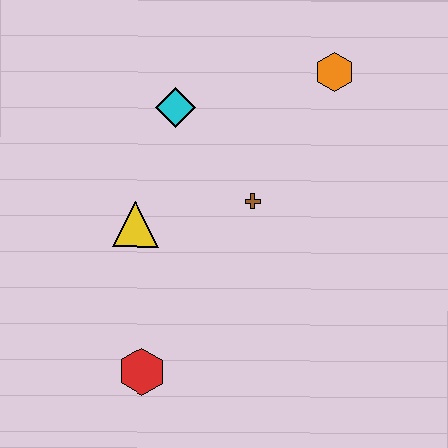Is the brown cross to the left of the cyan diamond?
No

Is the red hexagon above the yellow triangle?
No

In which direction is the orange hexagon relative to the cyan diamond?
The orange hexagon is to the right of the cyan diamond.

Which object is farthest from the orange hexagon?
The red hexagon is farthest from the orange hexagon.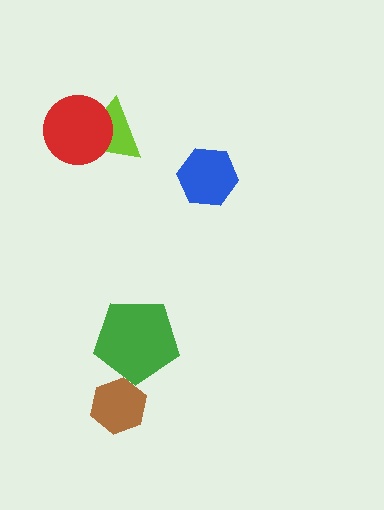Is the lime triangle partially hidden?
Yes, it is partially covered by another shape.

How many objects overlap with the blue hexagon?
0 objects overlap with the blue hexagon.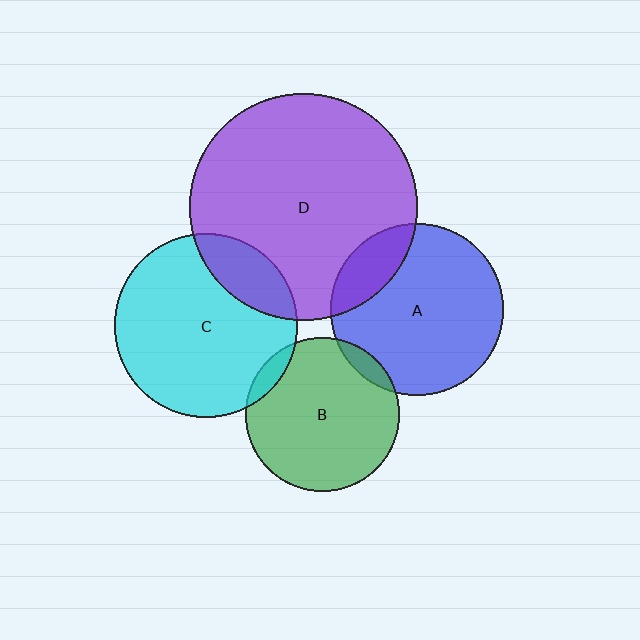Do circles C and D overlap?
Yes.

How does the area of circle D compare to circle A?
Approximately 1.7 times.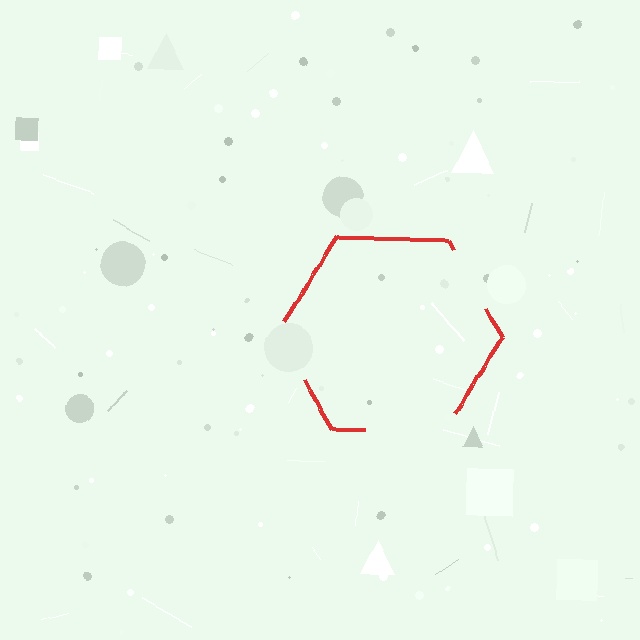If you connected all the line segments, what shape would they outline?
They would outline a hexagon.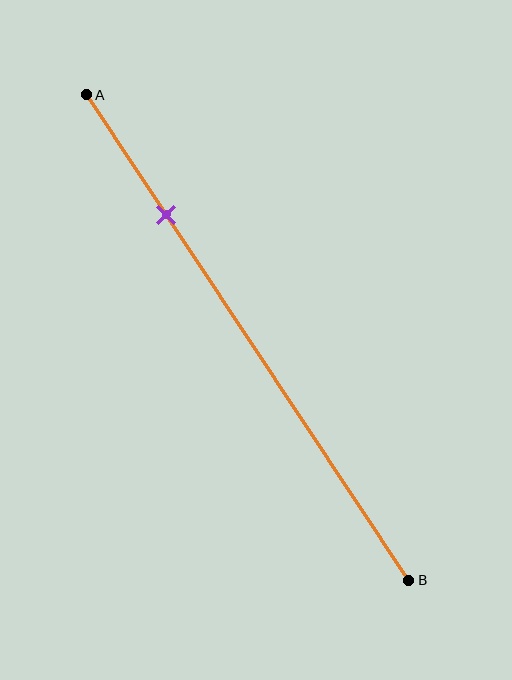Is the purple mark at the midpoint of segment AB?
No, the mark is at about 25% from A, not at the 50% midpoint.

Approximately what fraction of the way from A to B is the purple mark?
The purple mark is approximately 25% of the way from A to B.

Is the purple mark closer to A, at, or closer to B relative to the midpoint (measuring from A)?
The purple mark is closer to point A than the midpoint of segment AB.